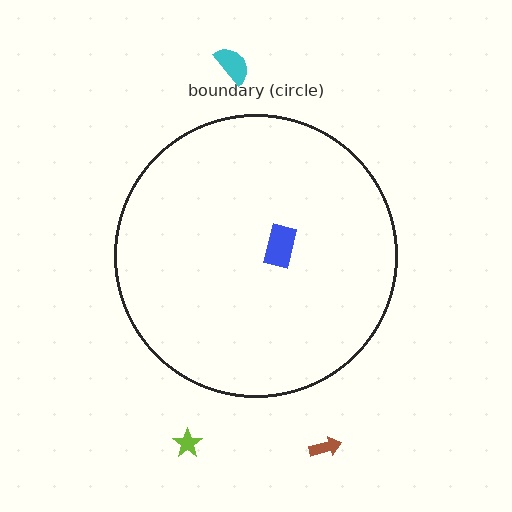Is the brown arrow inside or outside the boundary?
Outside.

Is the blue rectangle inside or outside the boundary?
Inside.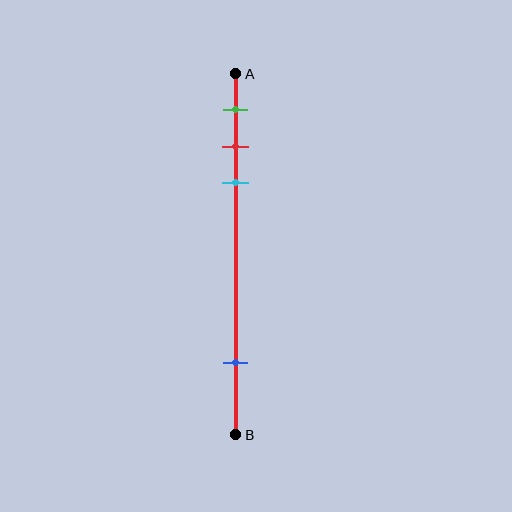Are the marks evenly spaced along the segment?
No, the marks are not evenly spaced.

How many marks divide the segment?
There are 4 marks dividing the segment.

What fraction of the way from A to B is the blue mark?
The blue mark is approximately 80% (0.8) of the way from A to B.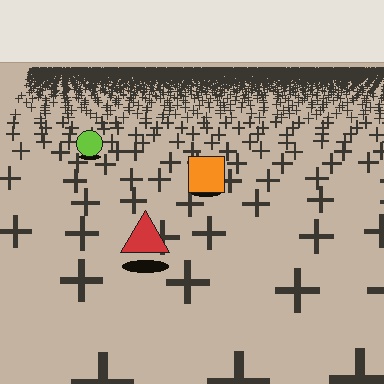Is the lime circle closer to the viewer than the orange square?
No. The orange square is closer — you can tell from the texture gradient: the ground texture is coarser near it.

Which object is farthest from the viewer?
The lime circle is farthest from the viewer. It appears smaller and the ground texture around it is denser.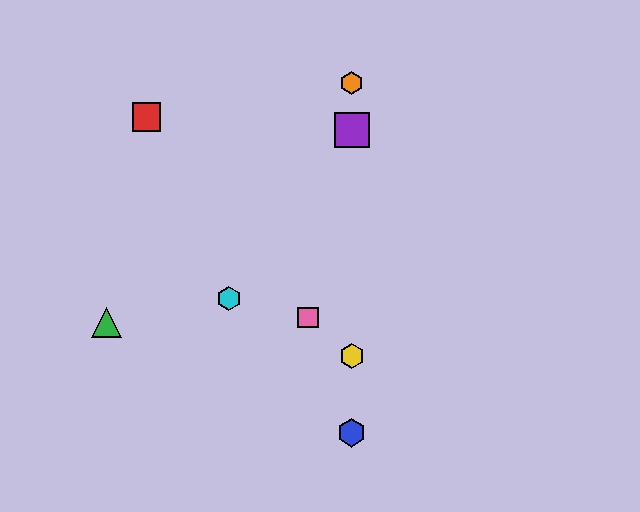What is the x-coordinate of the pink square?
The pink square is at x≈308.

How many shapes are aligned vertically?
4 shapes (the blue hexagon, the yellow hexagon, the purple square, the orange hexagon) are aligned vertically.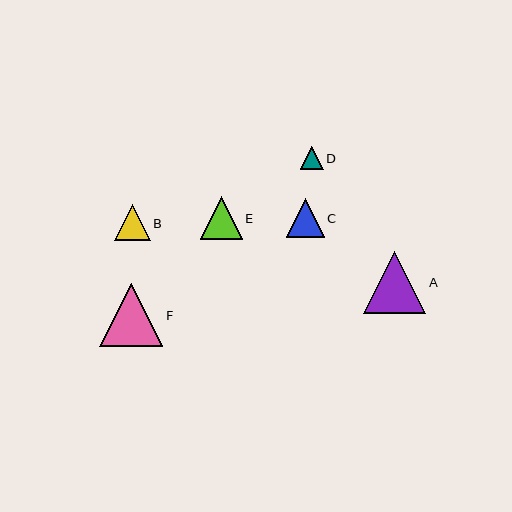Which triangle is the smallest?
Triangle D is the smallest with a size of approximately 23 pixels.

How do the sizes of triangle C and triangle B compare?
Triangle C and triangle B are approximately the same size.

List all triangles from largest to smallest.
From largest to smallest: F, A, E, C, B, D.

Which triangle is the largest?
Triangle F is the largest with a size of approximately 63 pixels.